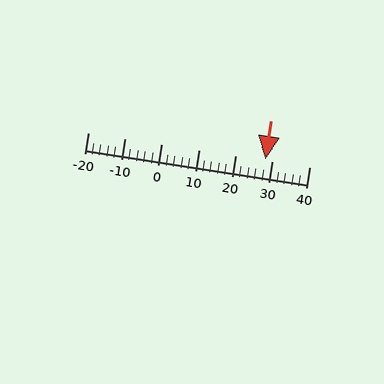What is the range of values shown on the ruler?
The ruler shows values from -20 to 40.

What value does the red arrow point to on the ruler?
The red arrow points to approximately 28.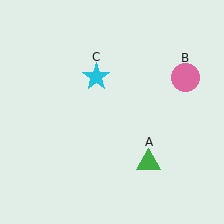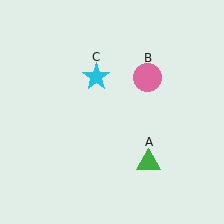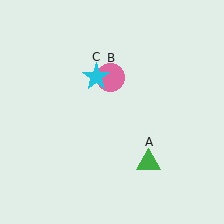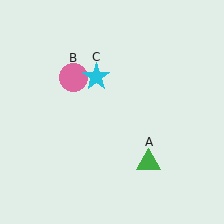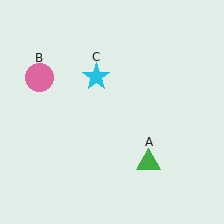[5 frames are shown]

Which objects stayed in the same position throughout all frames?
Green triangle (object A) and cyan star (object C) remained stationary.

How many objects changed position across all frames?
1 object changed position: pink circle (object B).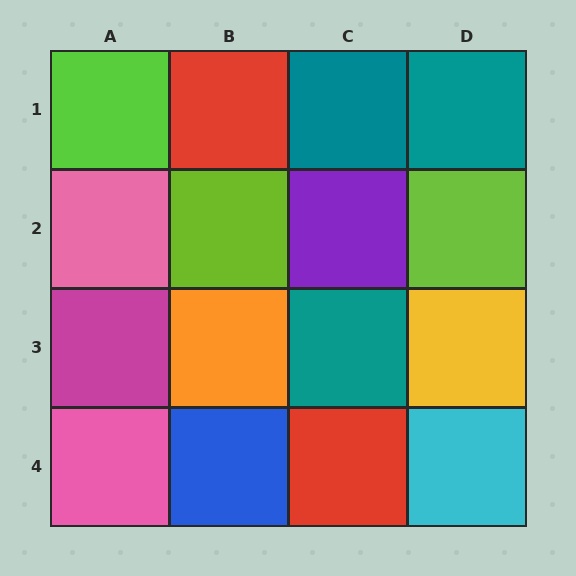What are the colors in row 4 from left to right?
Pink, blue, red, cyan.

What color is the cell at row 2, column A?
Pink.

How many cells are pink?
2 cells are pink.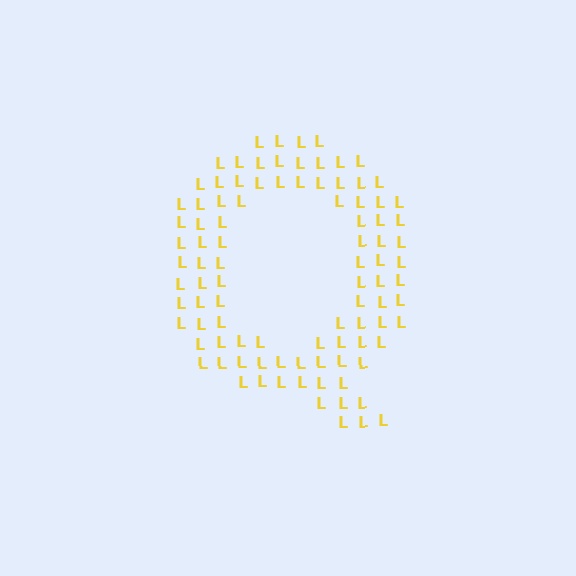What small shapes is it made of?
It is made of small letter L's.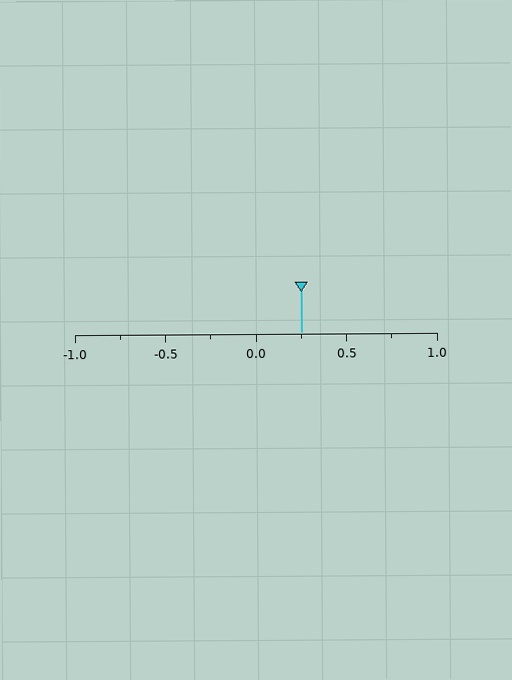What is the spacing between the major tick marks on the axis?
The major ticks are spaced 0.5 apart.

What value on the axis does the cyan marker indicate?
The marker indicates approximately 0.25.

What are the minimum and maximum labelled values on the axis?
The axis runs from -1.0 to 1.0.